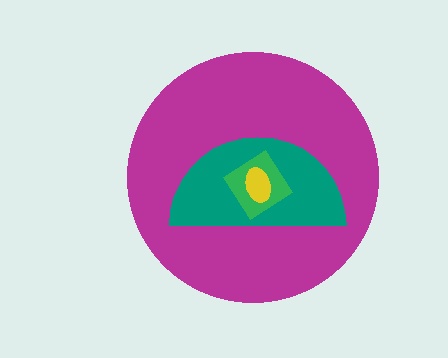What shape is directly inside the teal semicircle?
The green diamond.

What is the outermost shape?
The magenta circle.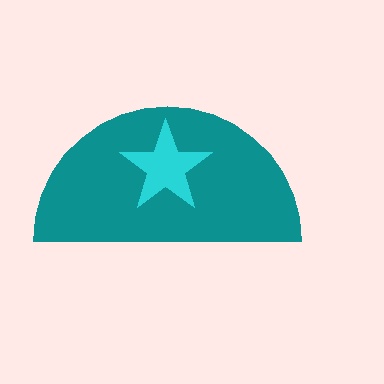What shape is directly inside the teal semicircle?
The cyan star.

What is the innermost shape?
The cyan star.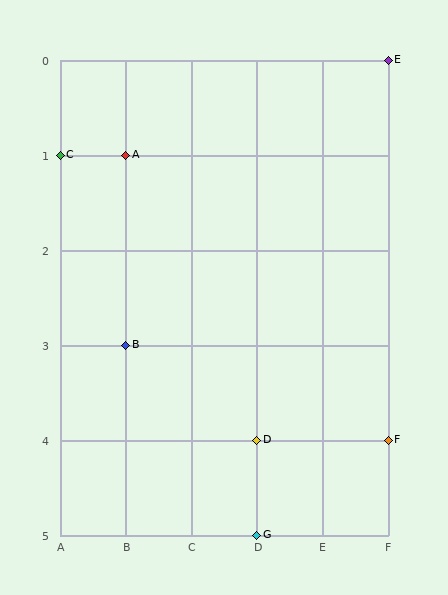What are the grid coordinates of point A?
Point A is at grid coordinates (B, 1).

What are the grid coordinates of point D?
Point D is at grid coordinates (D, 4).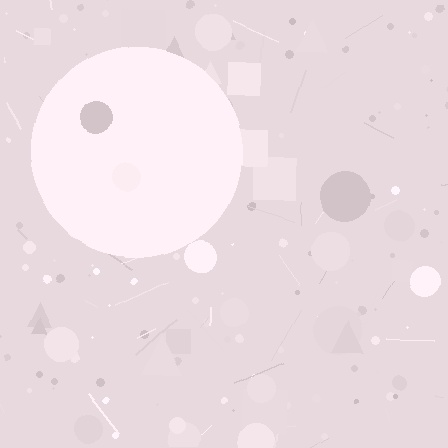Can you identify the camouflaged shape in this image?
The camouflaged shape is a circle.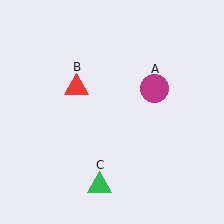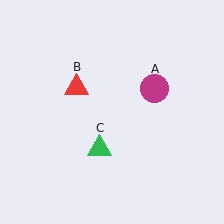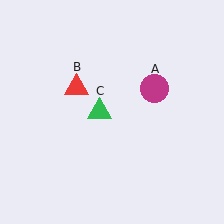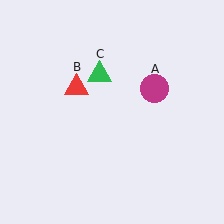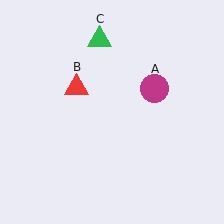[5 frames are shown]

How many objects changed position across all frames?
1 object changed position: green triangle (object C).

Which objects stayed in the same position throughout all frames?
Magenta circle (object A) and red triangle (object B) remained stationary.